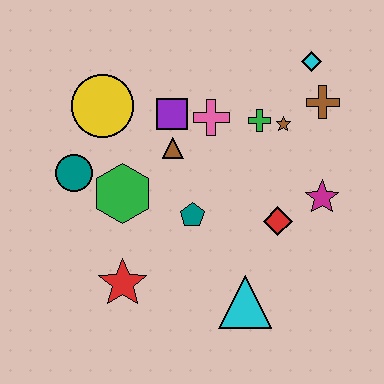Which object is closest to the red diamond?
The magenta star is closest to the red diamond.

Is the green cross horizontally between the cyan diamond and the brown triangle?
Yes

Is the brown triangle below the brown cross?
Yes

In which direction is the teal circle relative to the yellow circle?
The teal circle is below the yellow circle.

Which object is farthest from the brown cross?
The red star is farthest from the brown cross.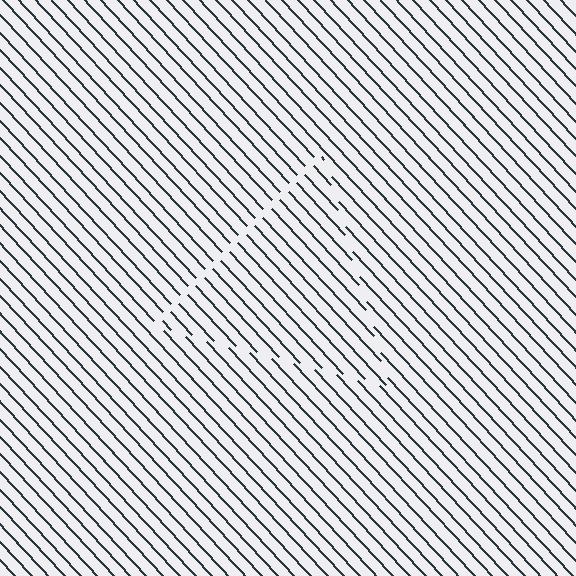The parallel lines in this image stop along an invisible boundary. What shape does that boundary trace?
An illusory triangle. The interior of the shape contains the same grating, shifted by half a period — the contour is defined by the phase discontinuity where line-ends from the inner and outer gratings abut.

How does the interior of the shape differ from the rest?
The interior of the shape contains the same grating, shifted by half a period — the contour is defined by the phase discontinuity where line-ends from the inner and outer gratings abut.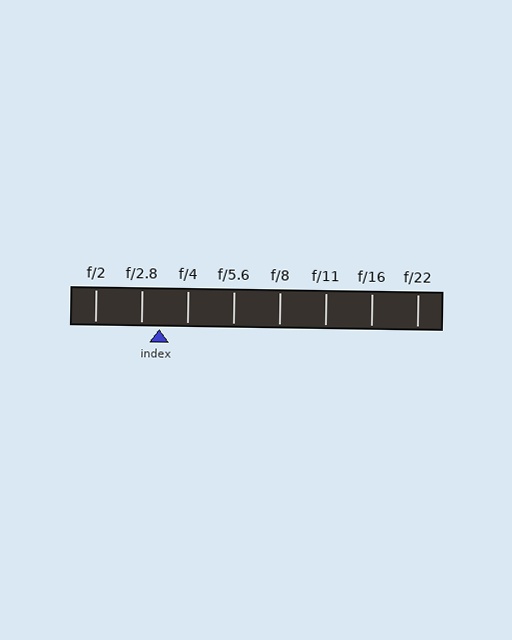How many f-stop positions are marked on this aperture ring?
There are 8 f-stop positions marked.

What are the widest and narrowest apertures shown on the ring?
The widest aperture shown is f/2 and the narrowest is f/22.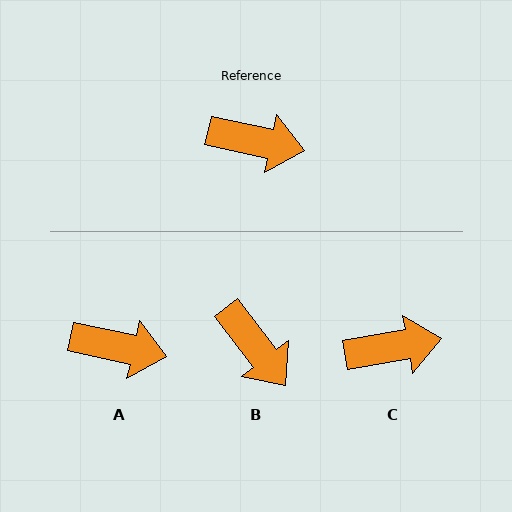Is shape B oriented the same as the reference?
No, it is off by about 40 degrees.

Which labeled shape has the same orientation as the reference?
A.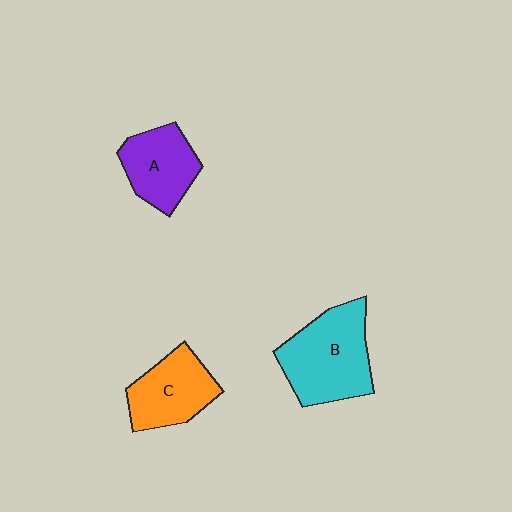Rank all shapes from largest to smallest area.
From largest to smallest: B (cyan), C (orange), A (purple).